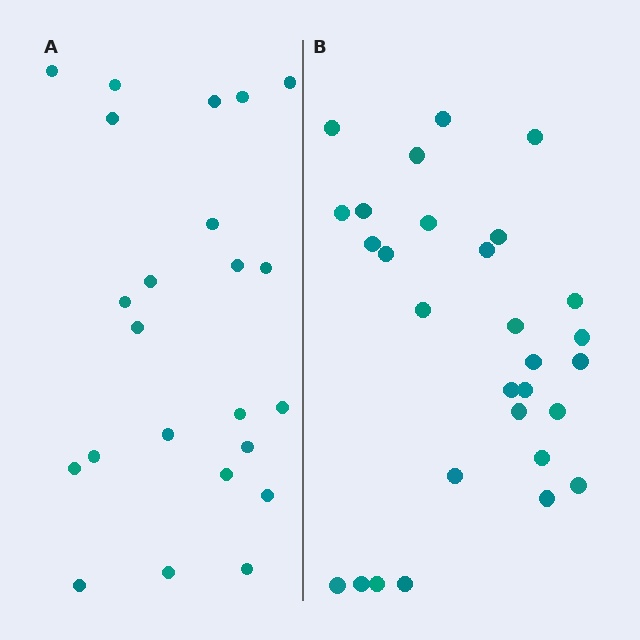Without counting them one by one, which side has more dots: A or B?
Region B (the right region) has more dots.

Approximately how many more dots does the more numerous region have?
Region B has about 6 more dots than region A.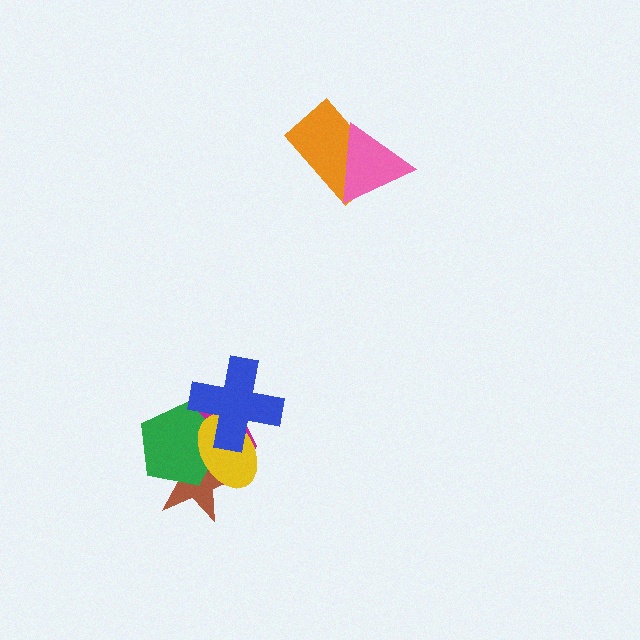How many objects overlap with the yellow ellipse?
4 objects overlap with the yellow ellipse.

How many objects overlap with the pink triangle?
1 object overlaps with the pink triangle.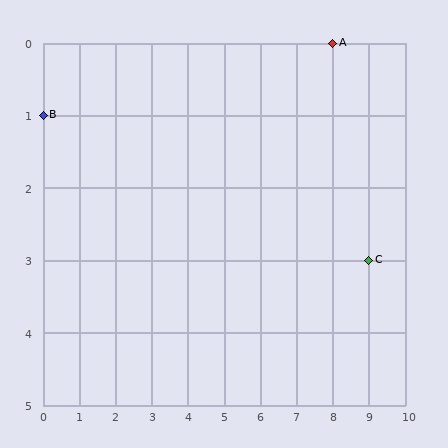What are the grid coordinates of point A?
Point A is at grid coordinates (8, 0).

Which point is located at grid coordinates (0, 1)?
Point B is at (0, 1).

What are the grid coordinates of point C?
Point C is at grid coordinates (9, 3).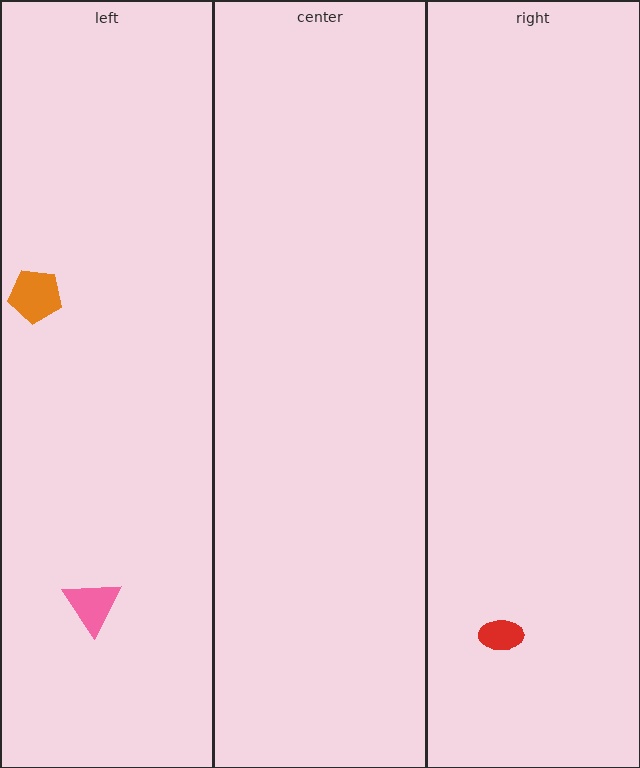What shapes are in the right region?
The red ellipse.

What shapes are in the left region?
The pink triangle, the orange pentagon.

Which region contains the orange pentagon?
The left region.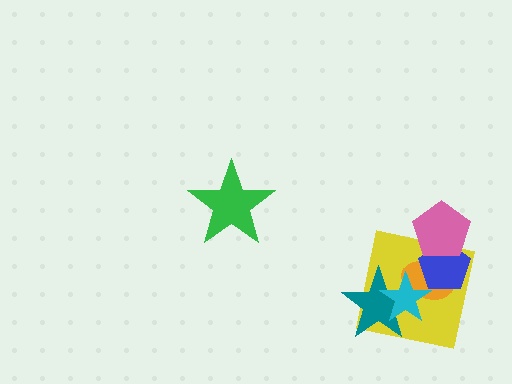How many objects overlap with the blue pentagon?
3 objects overlap with the blue pentagon.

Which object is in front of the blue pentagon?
The pink pentagon is in front of the blue pentagon.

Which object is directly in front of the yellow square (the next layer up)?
The orange ellipse is directly in front of the yellow square.